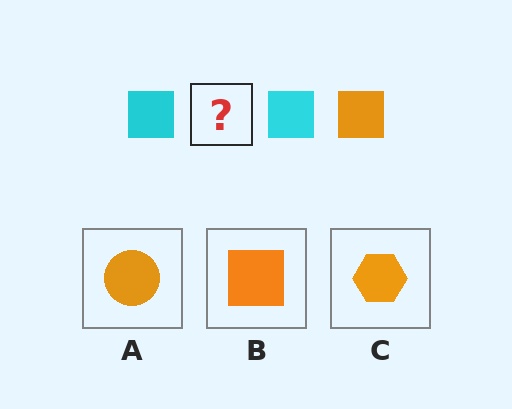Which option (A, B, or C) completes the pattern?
B.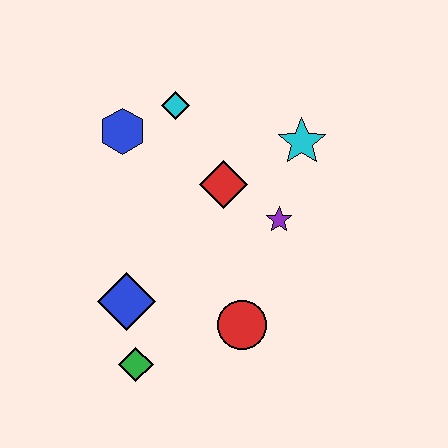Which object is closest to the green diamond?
The blue diamond is closest to the green diamond.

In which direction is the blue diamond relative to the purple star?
The blue diamond is to the left of the purple star.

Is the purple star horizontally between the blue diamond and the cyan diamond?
No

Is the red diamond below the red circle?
No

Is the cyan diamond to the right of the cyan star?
No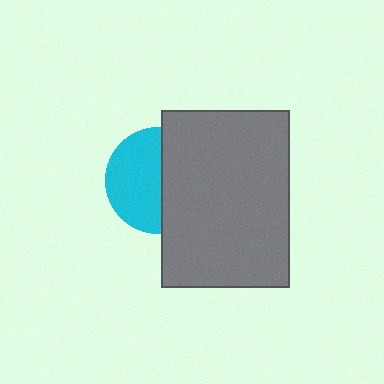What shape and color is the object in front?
The object in front is a gray rectangle.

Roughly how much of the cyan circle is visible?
About half of it is visible (roughly 54%).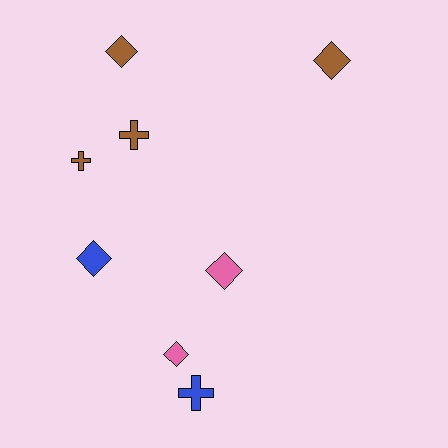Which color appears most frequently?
Brown, with 4 objects.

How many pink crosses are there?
There are no pink crosses.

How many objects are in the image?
There are 8 objects.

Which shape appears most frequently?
Diamond, with 5 objects.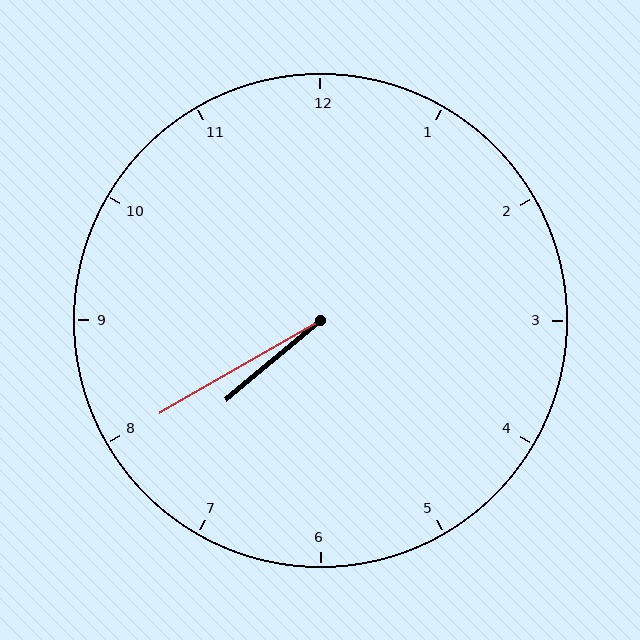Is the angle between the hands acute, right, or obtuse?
It is acute.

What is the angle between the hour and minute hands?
Approximately 10 degrees.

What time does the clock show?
7:40.